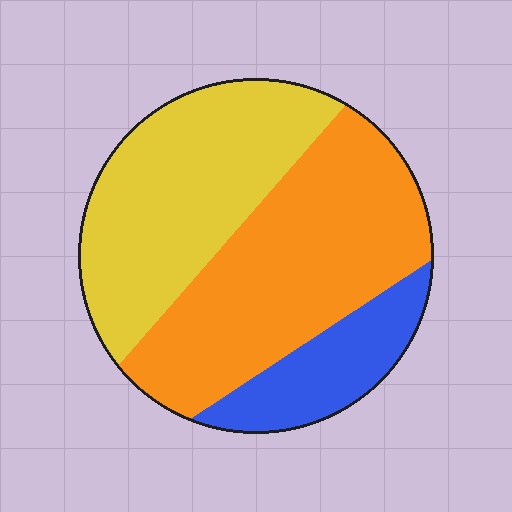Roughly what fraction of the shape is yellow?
Yellow covers 39% of the shape.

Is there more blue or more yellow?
Yellow.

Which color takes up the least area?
Blue, at roughly 15%.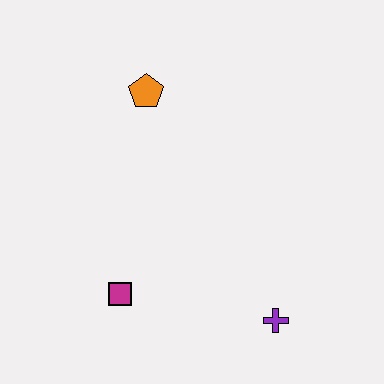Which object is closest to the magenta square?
The purple cross is closest to the magenta square.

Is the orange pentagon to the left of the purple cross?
Yes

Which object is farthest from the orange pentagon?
The purple cross is farthest from the orange pentagon.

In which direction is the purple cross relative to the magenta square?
The purple cross is to the right of the magenta square.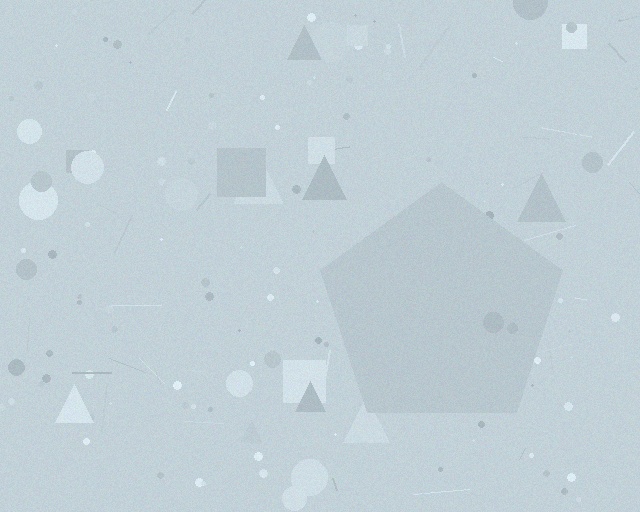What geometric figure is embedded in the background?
A pentagon is embedded in the background.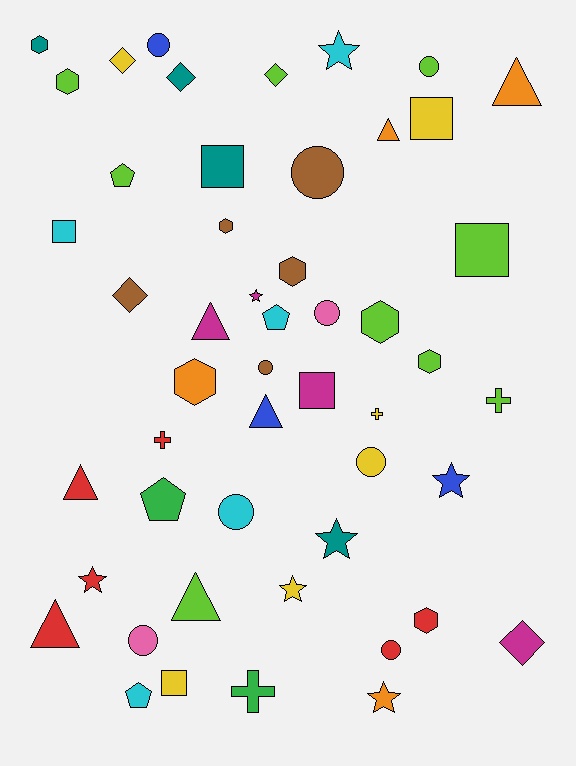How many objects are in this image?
There are 50 objects.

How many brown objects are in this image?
There are 5 brown objects.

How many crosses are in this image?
There are 4 crosses.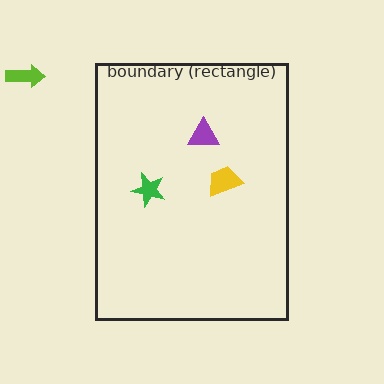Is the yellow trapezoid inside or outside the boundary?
Inside.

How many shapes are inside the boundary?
3 inside, 1 outside.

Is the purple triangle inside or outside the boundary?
Inside.